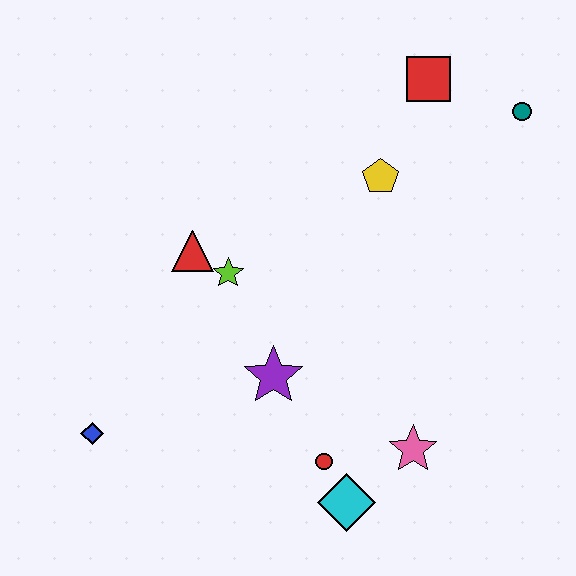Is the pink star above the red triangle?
No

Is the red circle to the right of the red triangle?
Yes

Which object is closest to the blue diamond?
The purple star is closest to the blue diamond.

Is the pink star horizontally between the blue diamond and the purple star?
No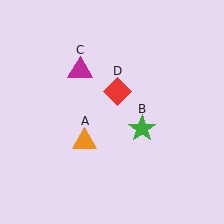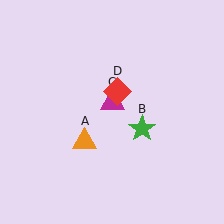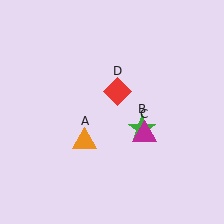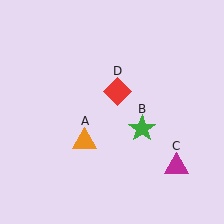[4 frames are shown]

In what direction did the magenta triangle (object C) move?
The magenta triangle (object C) moved down and to the right.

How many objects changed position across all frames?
1 object changed position: magenta triangle (object C).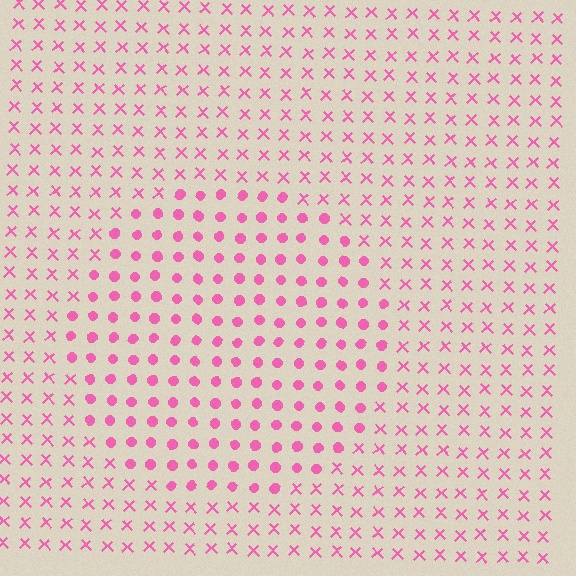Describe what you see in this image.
The image is filled with small pink elements arranged in a uniform grid. A circle-shaped region contains circles, while the surrounding area contains X marks. The boundary is defined purely by the change in element shape.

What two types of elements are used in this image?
The image uses circles inside the circle region and X marks outside it.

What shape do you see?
I see a circle.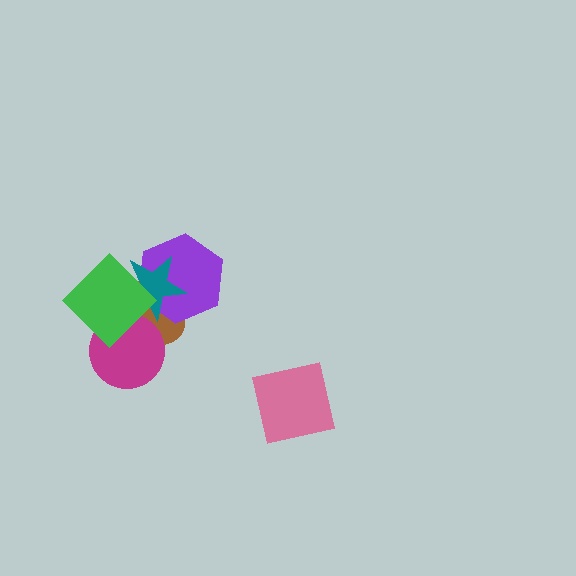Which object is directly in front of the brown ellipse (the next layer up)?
The purple hexagon is directly in front of the brown ellipse.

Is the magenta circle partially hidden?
Yes, it is partially covered by another shape.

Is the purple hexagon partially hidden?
Yes, it is partially covered by another shape.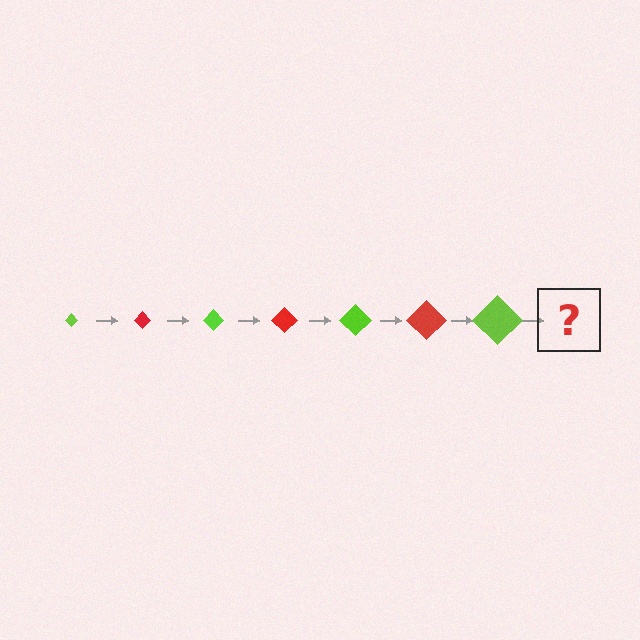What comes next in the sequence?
The next element should be a red diamond, larger than the previous one.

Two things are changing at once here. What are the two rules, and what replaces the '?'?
The two rules are that the diamond grows larger each step and the color cycles through lime and red. The '?' should be a red diamond, larger than the previous one.